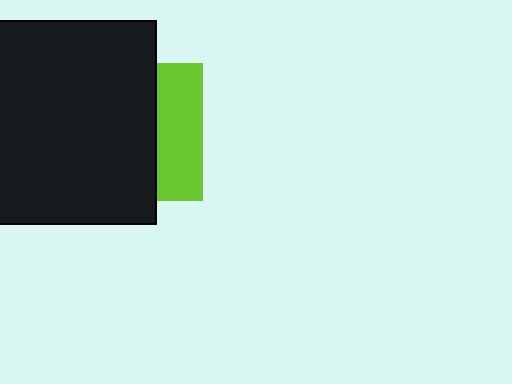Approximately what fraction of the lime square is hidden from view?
Roughly 67% of the lime square is hidden behind the black square.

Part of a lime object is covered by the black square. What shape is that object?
It is a square.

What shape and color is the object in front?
The object in front is a black square.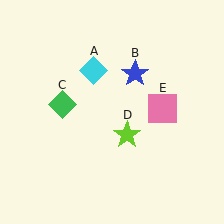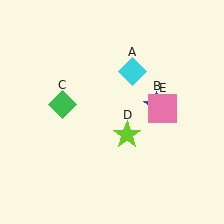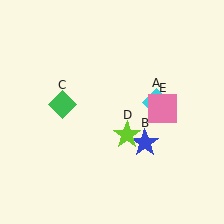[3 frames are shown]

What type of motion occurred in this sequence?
The cyan diamond (object A), blue star (object B) rotated clockwise around the center of the scene.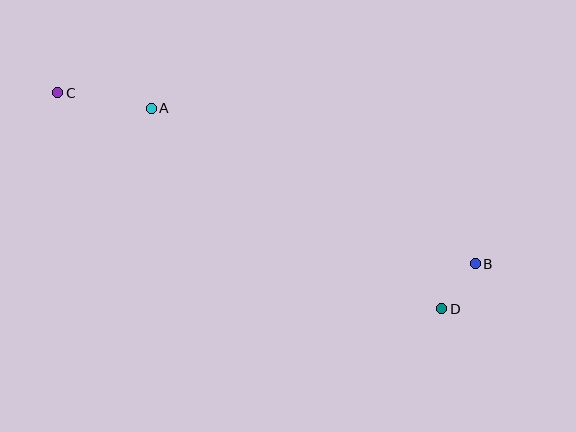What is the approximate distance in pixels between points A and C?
The distance between A and C is approximately 95 pixels.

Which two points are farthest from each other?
Points B and C are farthest from each other.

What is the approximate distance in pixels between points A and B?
The distance between A and B is approximately 359 pixels.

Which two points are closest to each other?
Points B and D are closest to each other.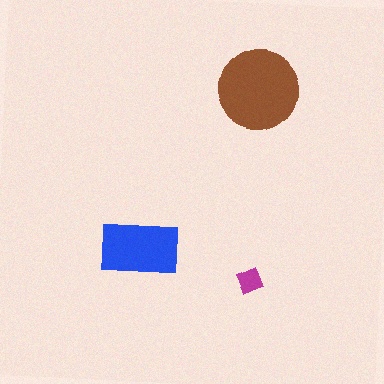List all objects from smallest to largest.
The magenta diamond, the blue rectangle, the brown circle.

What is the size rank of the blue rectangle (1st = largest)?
2nd.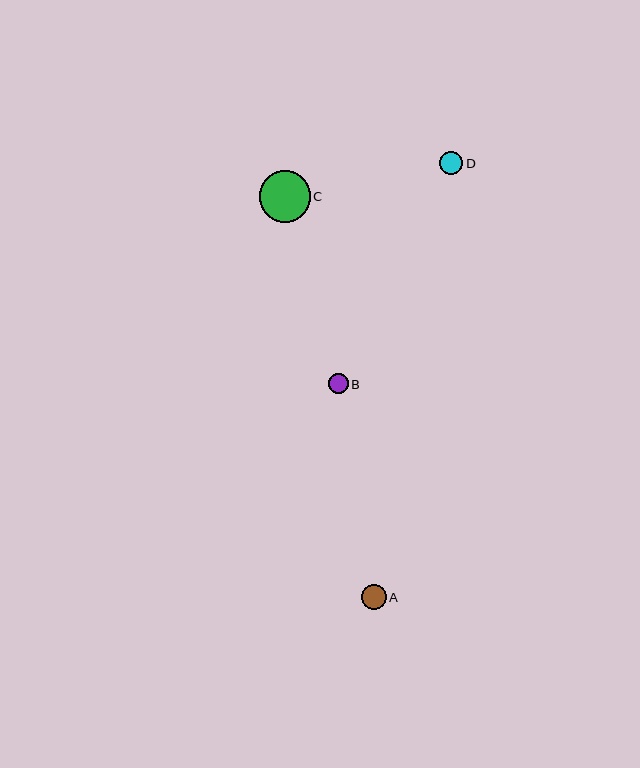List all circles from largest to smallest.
From largest to smallest: C, A, D, B.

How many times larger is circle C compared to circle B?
Circle C is approximately 2.6 times the size of circle B.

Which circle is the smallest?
Circle B is the smallest with a size of approximately 19 pixels.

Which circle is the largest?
Circle C is the largest with a size of approximately 51 pixels.